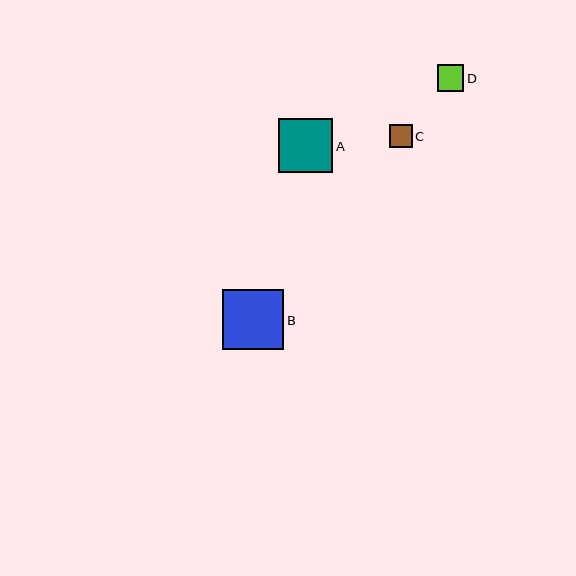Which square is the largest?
Square B is the largest with a size of approximately 61 pixels.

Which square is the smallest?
Square C is the smallest with a size of approximately 23 pixels.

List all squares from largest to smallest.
From largest to smallest: B, A, D, C.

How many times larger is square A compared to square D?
Square A is approximately 2.0 times the size of square D.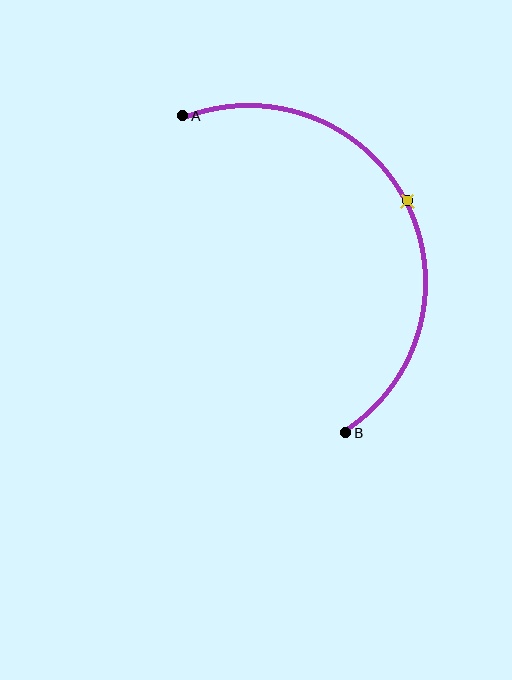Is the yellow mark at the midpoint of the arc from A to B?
Yes. The yellow mark lies on the arc at equal arc-length from both A and B — it is the arc midpoint.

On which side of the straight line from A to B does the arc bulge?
The arc bulges to the right of the straight line connecting A and B.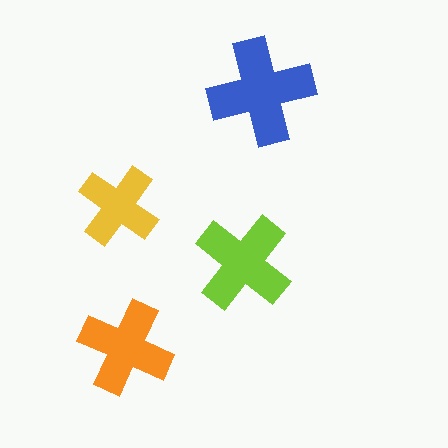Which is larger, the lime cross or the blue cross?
The blue one.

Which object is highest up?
The blue cross is topmost.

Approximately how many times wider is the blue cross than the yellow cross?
About 1.5 times wider.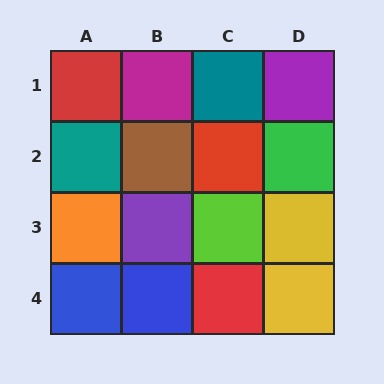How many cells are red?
3 cells are red.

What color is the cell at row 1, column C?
Teal.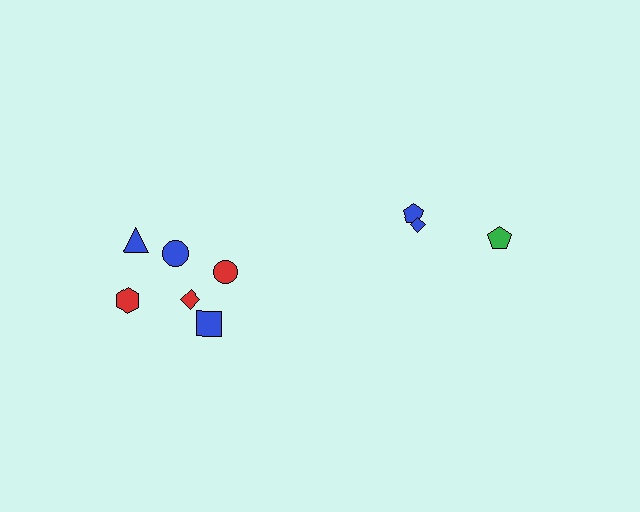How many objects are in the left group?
There are 6 objects.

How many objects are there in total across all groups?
There are 9 objects.